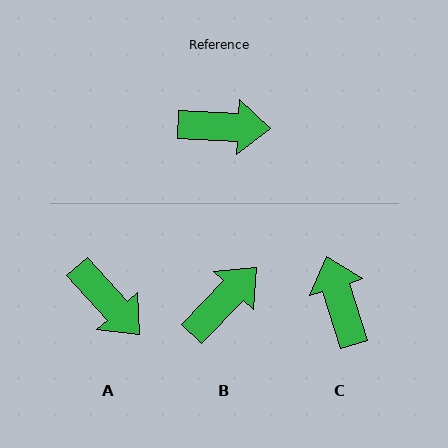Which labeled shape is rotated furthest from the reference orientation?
C, about 110 degrees away.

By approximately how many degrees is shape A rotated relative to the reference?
Approximately 45 degrees clockwise.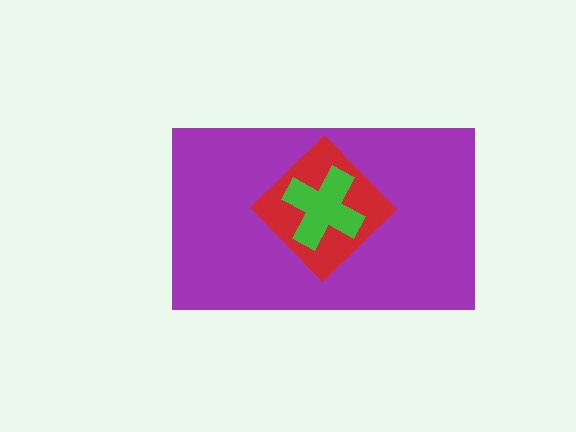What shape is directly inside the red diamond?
The green cross.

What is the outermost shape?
The purple rectangle.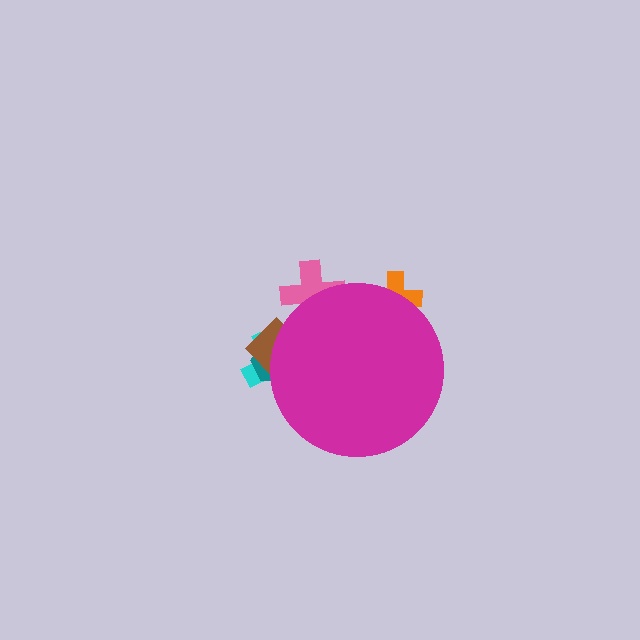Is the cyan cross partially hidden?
Yes, the cyan cross is partially hidden behind the magenta circle.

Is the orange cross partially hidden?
Yes, the orange cross is partially hidden behind the magenta circle.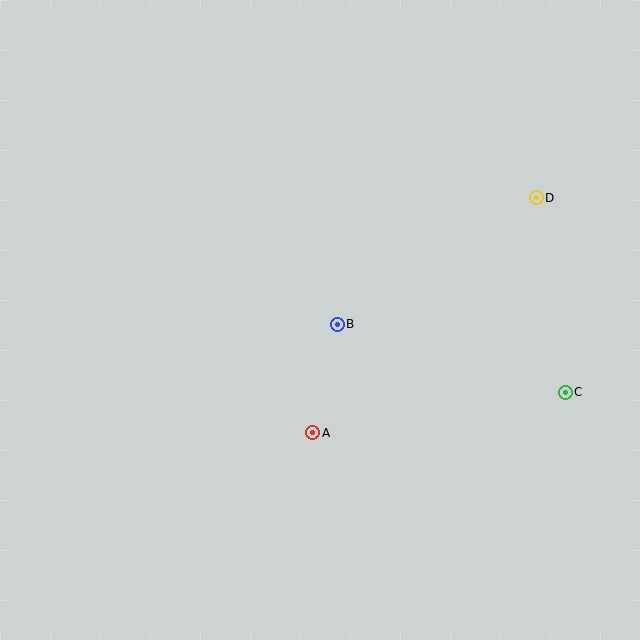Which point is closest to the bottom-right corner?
Point C is closest to the bottom-right corner.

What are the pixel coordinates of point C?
Point C is at (565, 392).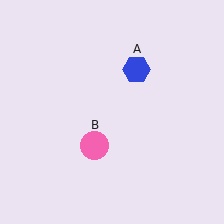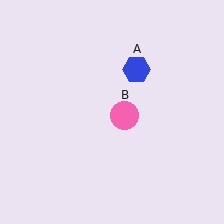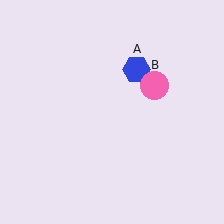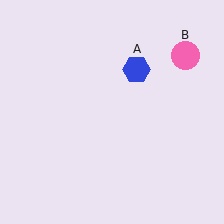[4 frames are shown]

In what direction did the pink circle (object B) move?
The pink circle (object B) moved up and to the right.